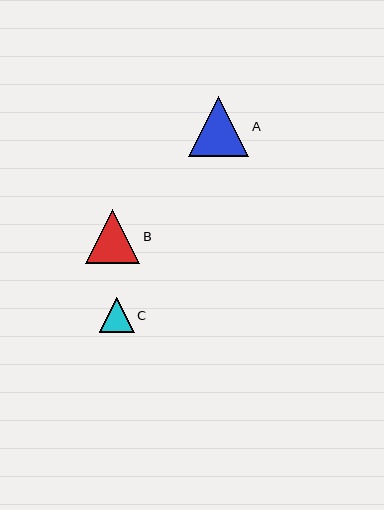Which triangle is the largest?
Triangle A is the largest with a size of approximately 60 pixels.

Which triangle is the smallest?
Triangle C is the smallest with a size of approximately 35 pixels.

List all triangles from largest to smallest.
From largest to smallest: A, B, C.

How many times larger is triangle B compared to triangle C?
Triangle B is approximately 1.6 times the size of triangle C.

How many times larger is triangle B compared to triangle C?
Triangle B is approximately 1.6 times the size of triangle C.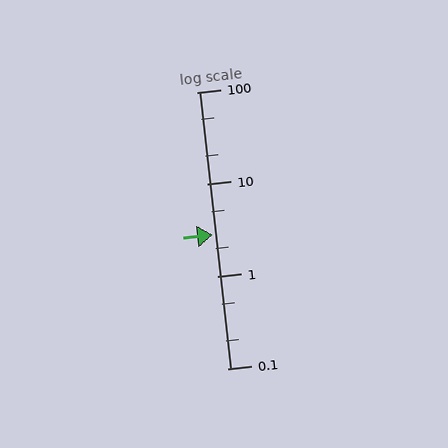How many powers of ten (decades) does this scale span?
The scale spans 3 decades, from 0.1 to 100.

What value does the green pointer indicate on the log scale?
The pointer indicates approximately 2.8.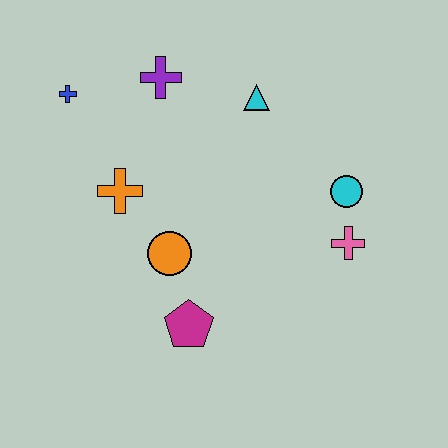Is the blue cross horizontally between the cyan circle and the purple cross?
No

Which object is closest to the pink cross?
The cyan circle is closest to the pink cross.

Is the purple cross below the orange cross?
No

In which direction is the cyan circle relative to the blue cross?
The cyan circle is to the right of the blue cross.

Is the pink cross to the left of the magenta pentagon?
No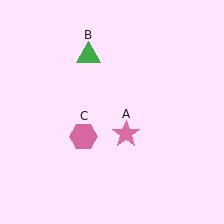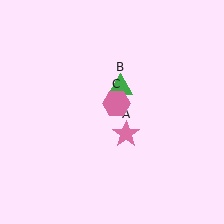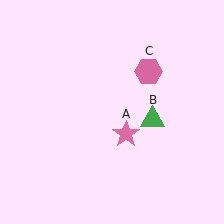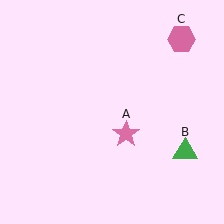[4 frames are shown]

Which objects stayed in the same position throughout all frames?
Pink star (object A) remained stationary.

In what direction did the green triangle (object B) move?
The green triangle (object B) moved down and to the right.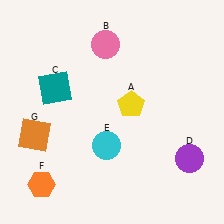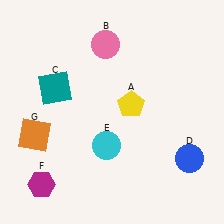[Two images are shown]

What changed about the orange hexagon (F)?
In Image 1, F is orange. In Image 2, it changed to magenta.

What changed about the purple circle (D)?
In Image 1, D is purple. In Image 2, it changed to blue.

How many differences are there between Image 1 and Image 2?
There are 2 differences between the two images.